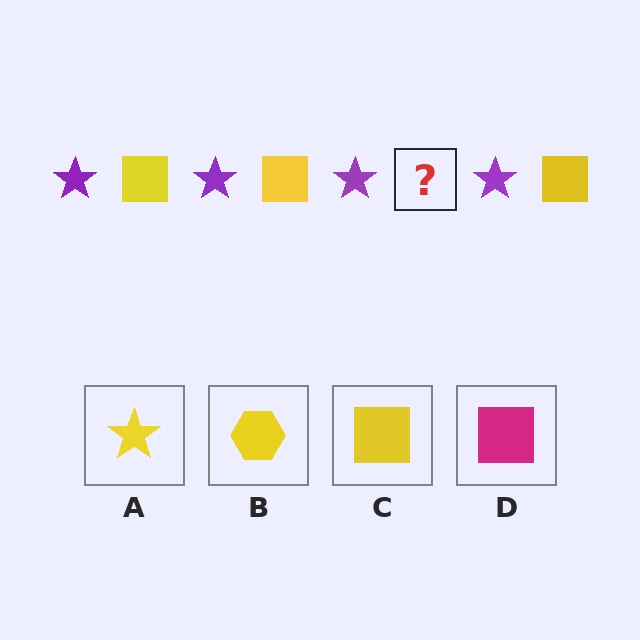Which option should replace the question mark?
Option C.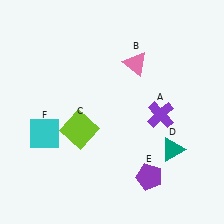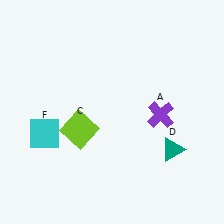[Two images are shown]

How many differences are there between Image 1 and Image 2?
There are 2 differences between the two images.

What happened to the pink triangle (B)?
The pink triangle (B) was removed in Image 2. It was in the top-right area of Image 1.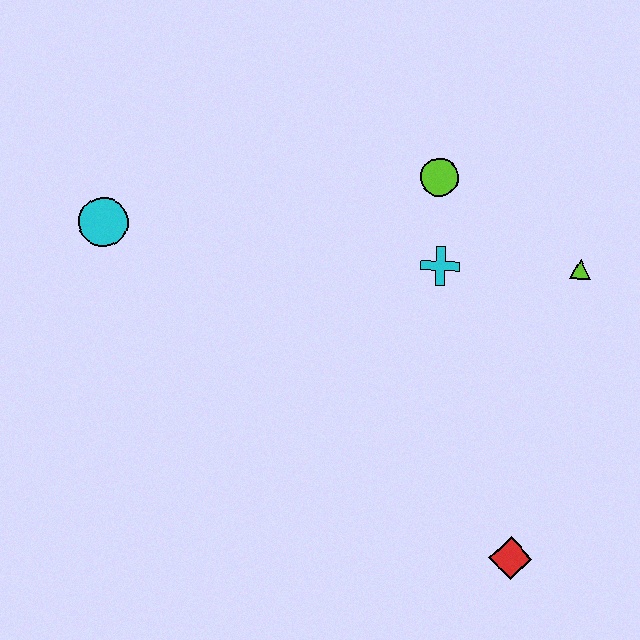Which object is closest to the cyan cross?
The lime circle is closest to the cyan cross.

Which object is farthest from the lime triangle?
The cyan circle is farthest from the lime triangle.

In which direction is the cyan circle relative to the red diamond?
The cyan circle is to the left of the red diamond.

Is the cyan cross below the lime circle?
Yes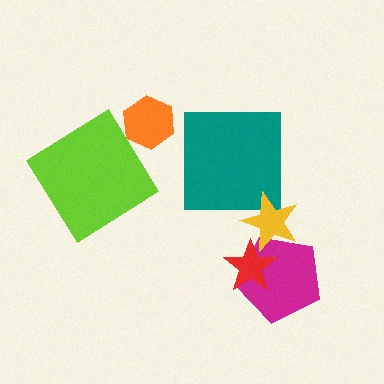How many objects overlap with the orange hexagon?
0 objects overlap with the orange hexagon.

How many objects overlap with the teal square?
0 objects overlap with the teal square.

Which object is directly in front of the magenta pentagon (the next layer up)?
The red star is directly in front of the magenta pentagon.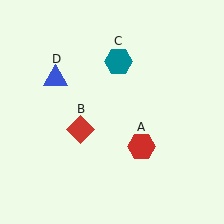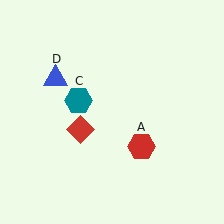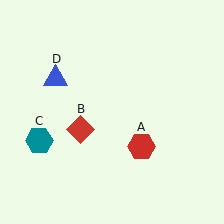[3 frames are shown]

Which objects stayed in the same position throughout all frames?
Red hexagon (object A) and red diamond (object B) and blue triangle (object D) remained stationary.